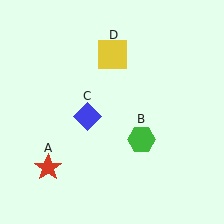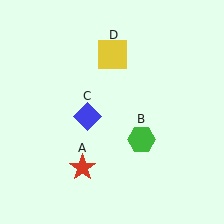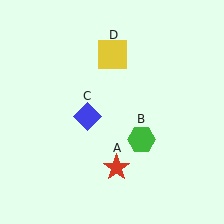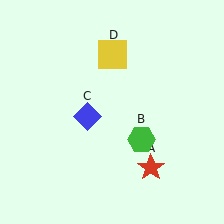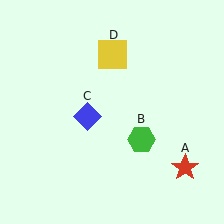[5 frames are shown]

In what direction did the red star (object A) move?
The red star (object A) moved right.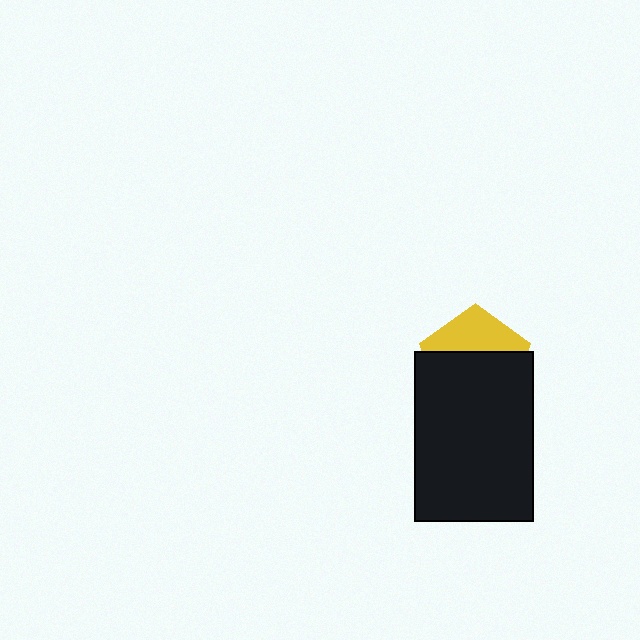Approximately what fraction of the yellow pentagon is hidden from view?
Roughly 62% of the yellow pentagon is hidden behind the black rectangle.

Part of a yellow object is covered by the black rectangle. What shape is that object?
It is a pentagon.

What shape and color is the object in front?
The object in front is a black rectangle.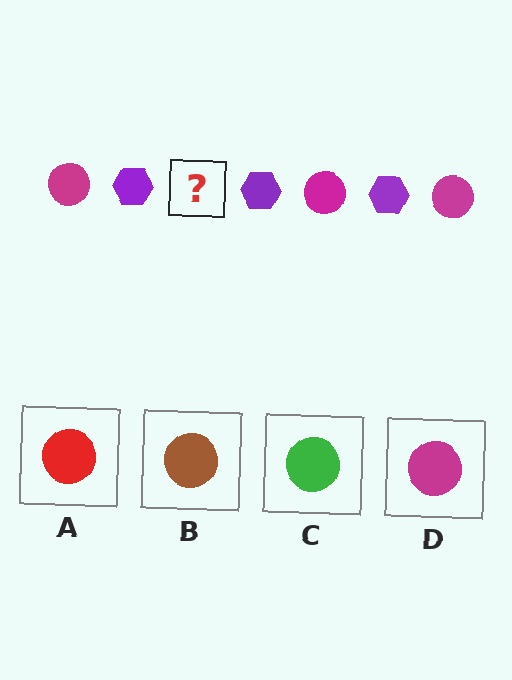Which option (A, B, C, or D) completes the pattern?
D.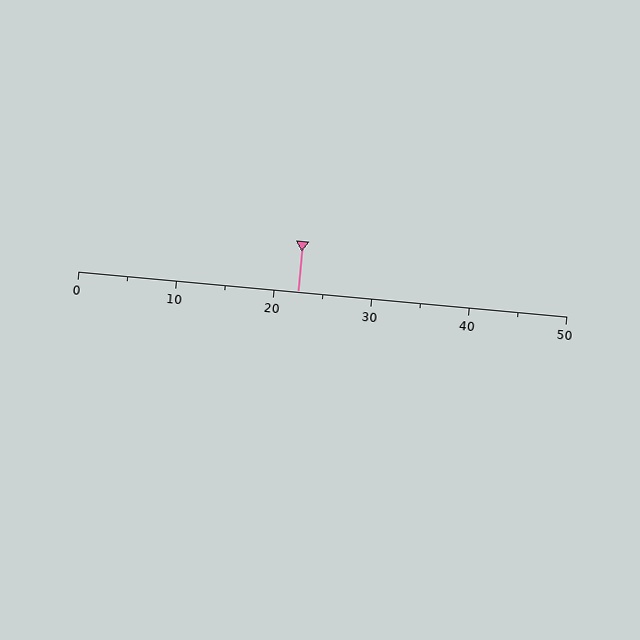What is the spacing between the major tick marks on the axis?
The major ticks are spaced 10 apart.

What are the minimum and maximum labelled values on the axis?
The axis runs from 0 to 50.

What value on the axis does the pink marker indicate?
The marker indicates approximately 22.5.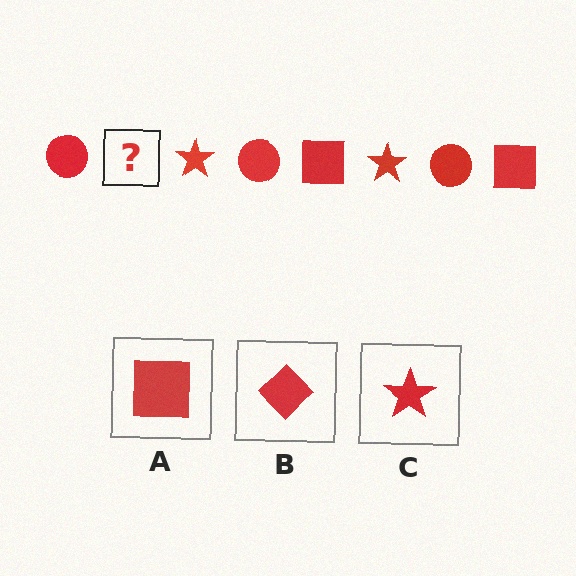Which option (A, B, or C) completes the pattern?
A.